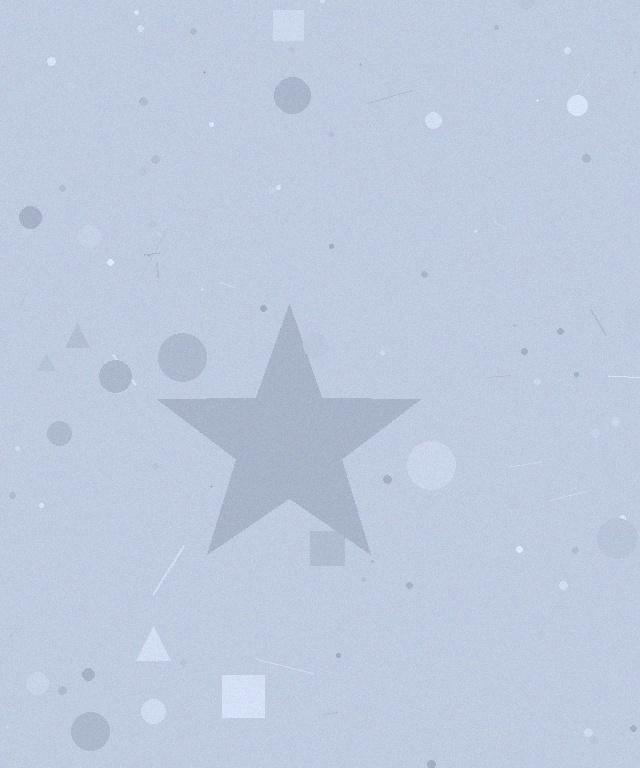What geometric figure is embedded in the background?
A star is embedded in the background.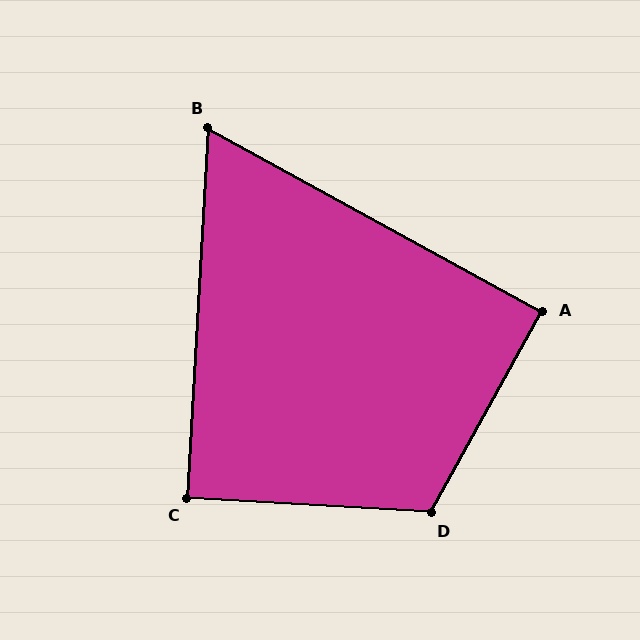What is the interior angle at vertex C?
Approximately 90 degrees (approximately right).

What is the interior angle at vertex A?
Approximately 90 degrees (approximately right).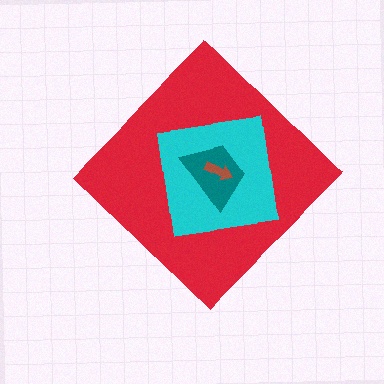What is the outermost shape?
The red diamond.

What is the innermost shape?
The brown arrow.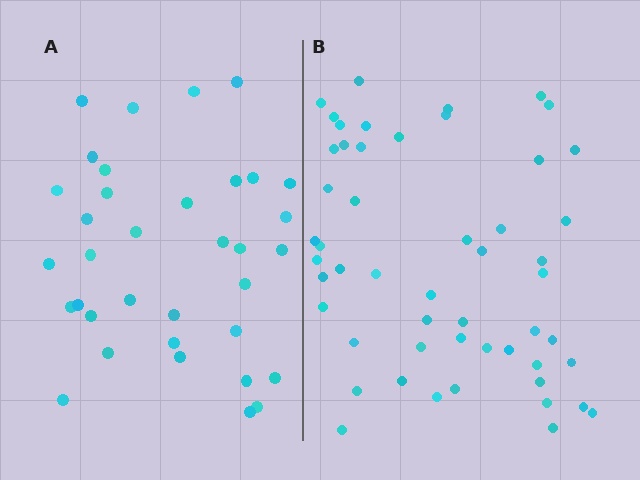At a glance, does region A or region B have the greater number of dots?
Region B (the right region) has more dots.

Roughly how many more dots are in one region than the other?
Region B has approximately 15 more dots than region A.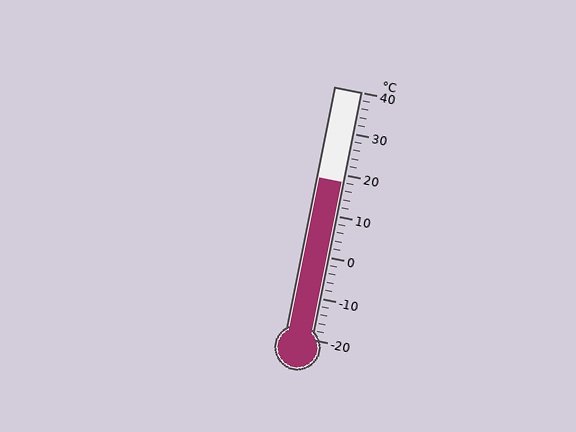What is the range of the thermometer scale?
The thermometer scale ranges from -20°C to 40°C.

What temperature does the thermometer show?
The thermometer shows approximately 18°C.